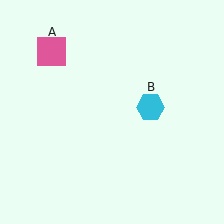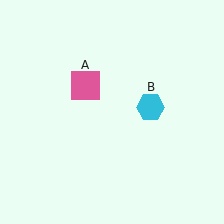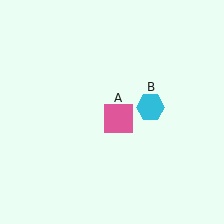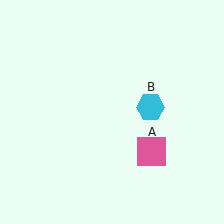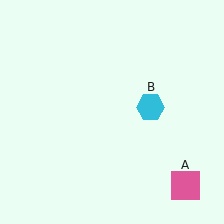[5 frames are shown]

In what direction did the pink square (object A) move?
The pink square (object A) moved down and to the right.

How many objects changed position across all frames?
1 object changed position: pink square (object A).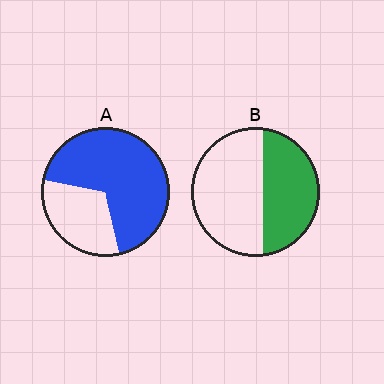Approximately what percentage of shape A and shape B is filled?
A is approximately 70% and B is approximately 45%.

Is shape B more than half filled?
No.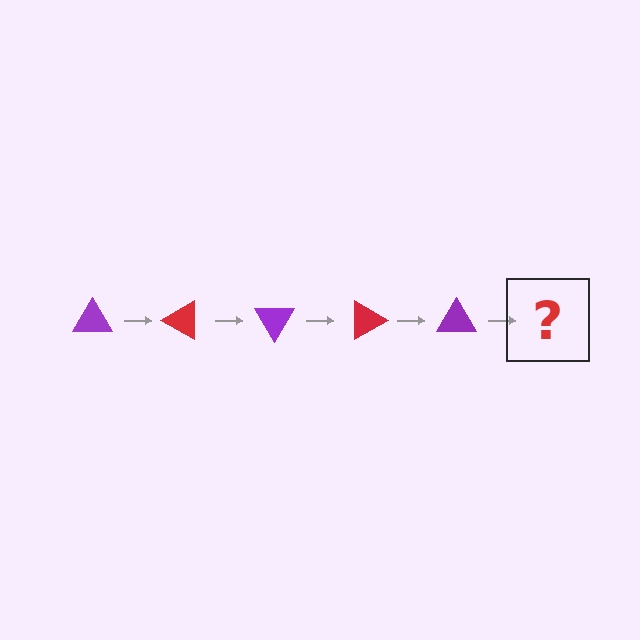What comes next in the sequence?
The next element should be a red triangle, rotated 150 degrees from the start.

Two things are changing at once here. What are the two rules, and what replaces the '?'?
The two rules are that it rotates 30 degrees each step and the color cycles through purple and red. The '?' should be a red triangle, rotated 150 degrees from the start.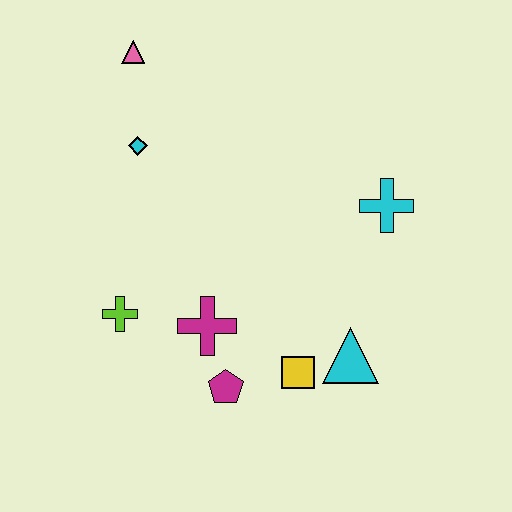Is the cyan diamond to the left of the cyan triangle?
Yes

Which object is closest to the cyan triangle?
The yellow square is closest to the cyan triangle.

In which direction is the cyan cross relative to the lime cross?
The cyan cross is to the right of the lime cross.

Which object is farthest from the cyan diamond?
The cyan triangle is farthest from the cyan diamond.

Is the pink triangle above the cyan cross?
Yes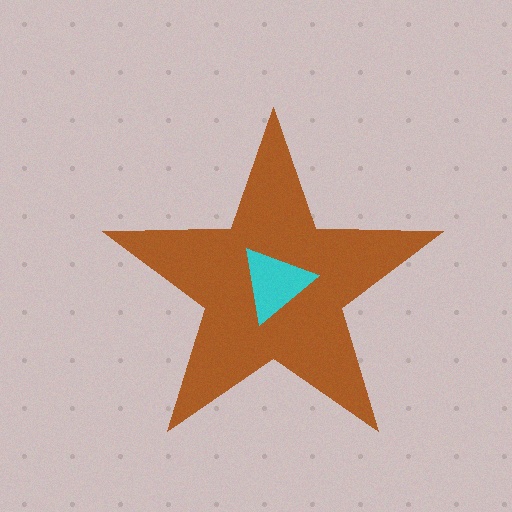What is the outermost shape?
The brown star.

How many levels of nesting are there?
2.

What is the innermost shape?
The cyan triangle.